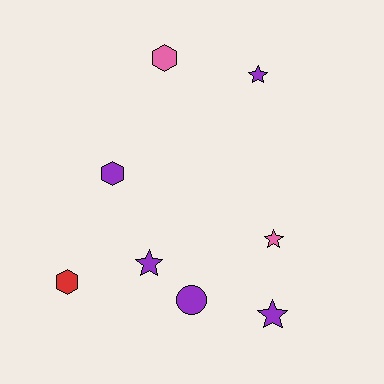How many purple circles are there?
There is 1 purple circle.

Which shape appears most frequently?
Star, with 4 objects.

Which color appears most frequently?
Purple, with 5 objects.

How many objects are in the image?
There are 8 objects.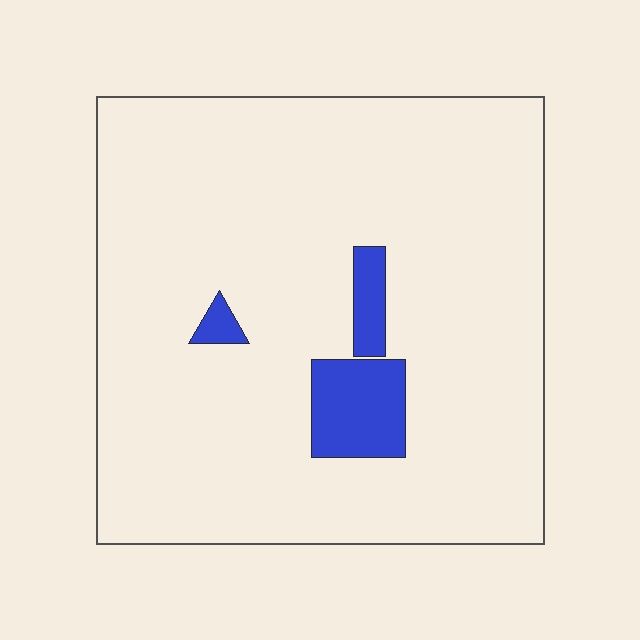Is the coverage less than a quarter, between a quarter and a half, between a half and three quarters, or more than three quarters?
Less than a quarter.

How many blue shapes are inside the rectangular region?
3.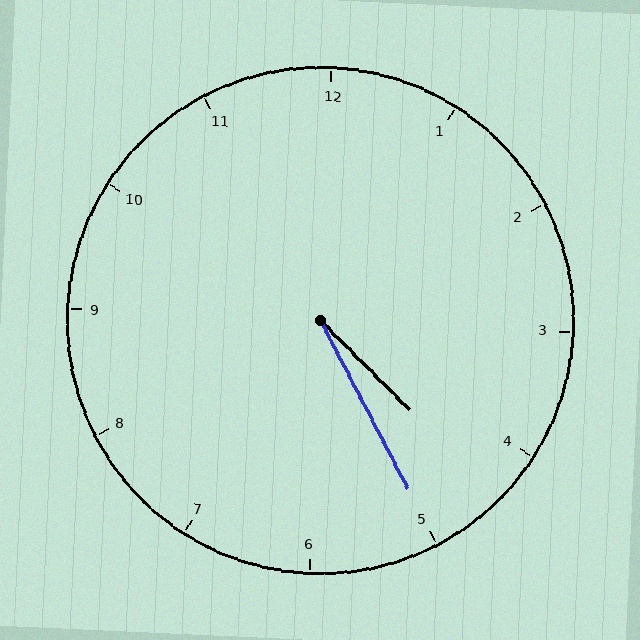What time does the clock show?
4:25.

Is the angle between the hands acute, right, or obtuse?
It is acute.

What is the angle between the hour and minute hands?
Approximately 18 degrees.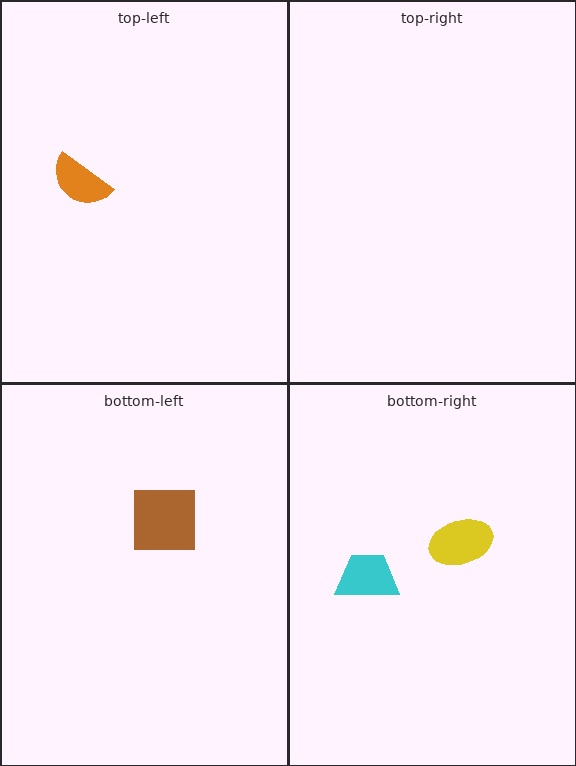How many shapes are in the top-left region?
1.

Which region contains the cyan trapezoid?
The bottom-right region.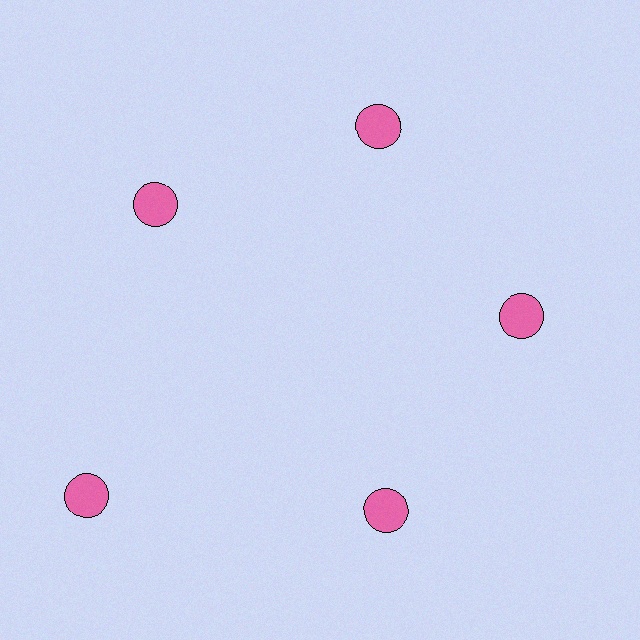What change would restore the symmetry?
The symmetry would be restored by moving it inward, back onto the ring so that all 5 circles sit at equal angles and equal distance from the center.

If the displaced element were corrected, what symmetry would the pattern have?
It would have 5-fold rotational symmetry — the pattern would map onto itself every 72 degrees.